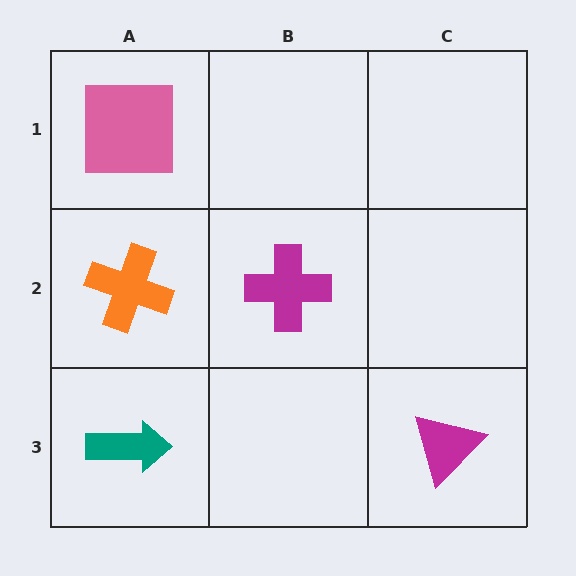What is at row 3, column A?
A teal arrow.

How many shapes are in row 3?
2 shapes.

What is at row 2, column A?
An orange cross.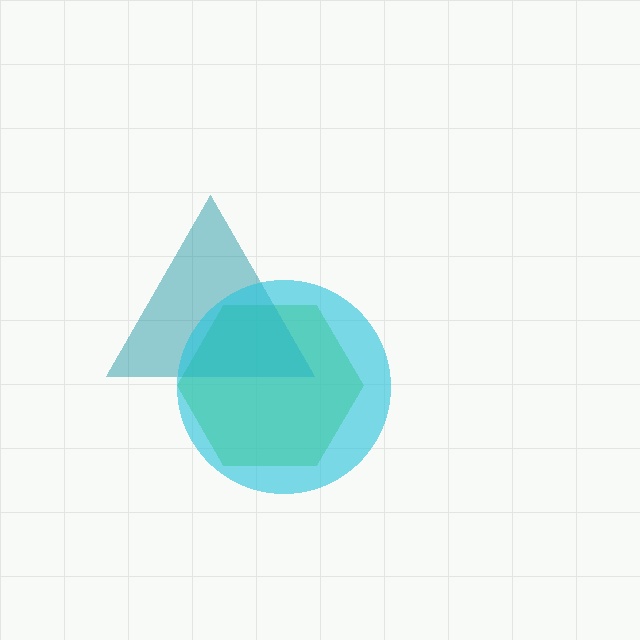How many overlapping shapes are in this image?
There are 3 overlapping shapes in the image.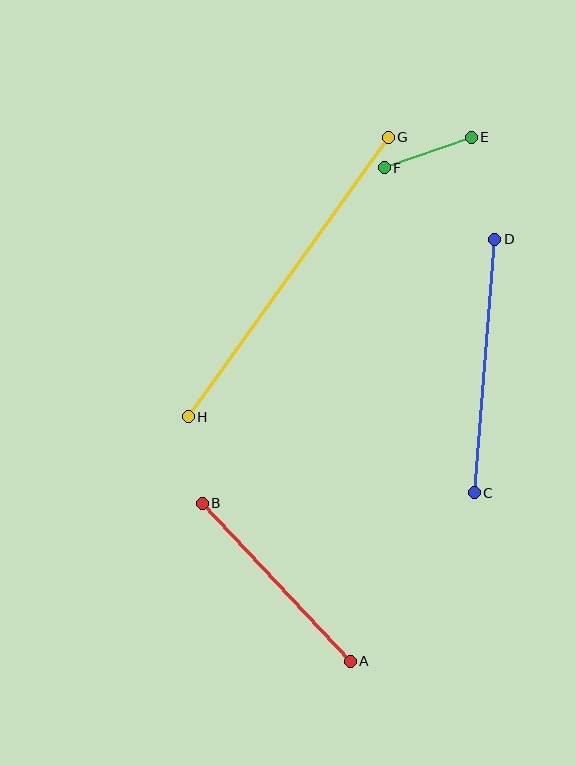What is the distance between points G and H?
The distance is approximately 344 pixels.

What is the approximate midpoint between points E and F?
The midpoint is at approximately (428, 152) pixels.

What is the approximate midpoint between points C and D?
The midpoint is at approximately (485, 366) pixels.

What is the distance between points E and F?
The distance is approximately 93 pixels.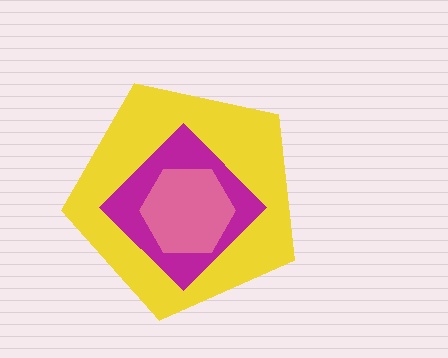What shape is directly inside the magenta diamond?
The pink hexagon.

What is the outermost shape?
The yellow pentagon.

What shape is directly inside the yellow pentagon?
The magenta diamond.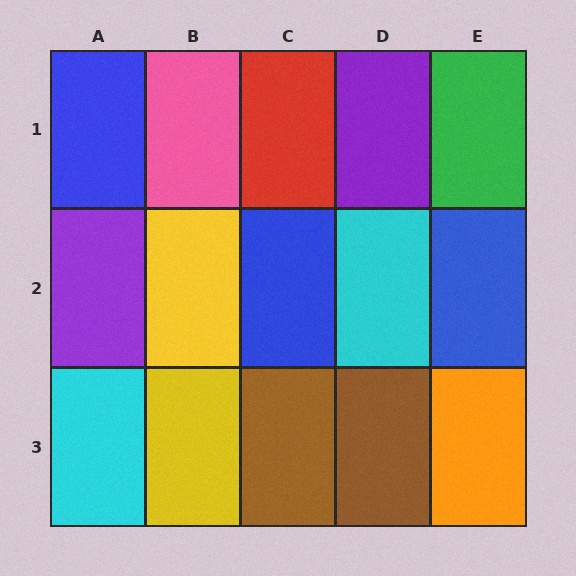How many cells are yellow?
2 cells are yellow.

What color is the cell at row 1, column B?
Pink.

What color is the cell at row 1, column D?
Purple.